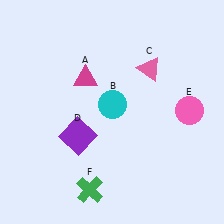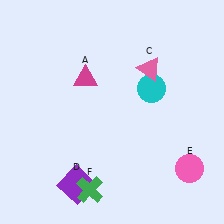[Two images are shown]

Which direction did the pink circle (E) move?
The pink circle (E) moved down.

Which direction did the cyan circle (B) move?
The cyan circle (B) moved right.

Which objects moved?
The objects that moved are: the cyan circle (B), the purple square (D), the pink circle (E).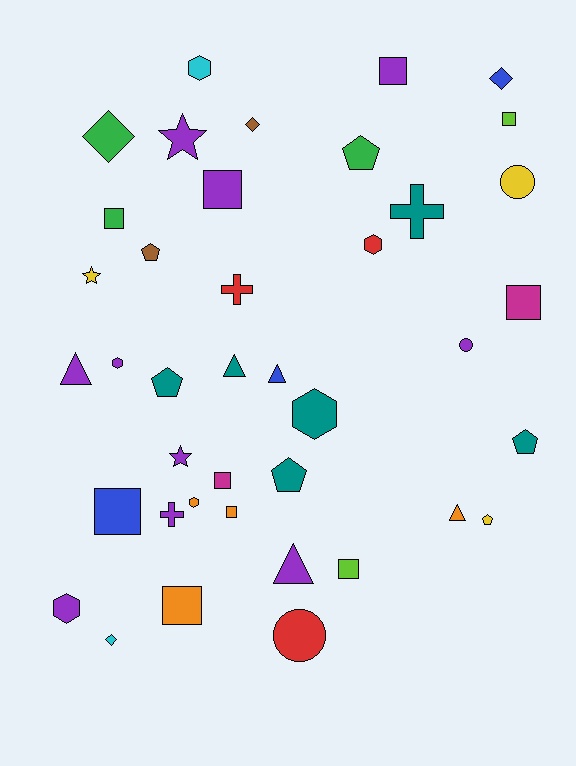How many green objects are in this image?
There are 3 green objects.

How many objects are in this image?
There are 40 objects.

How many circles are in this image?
There are 3 circles.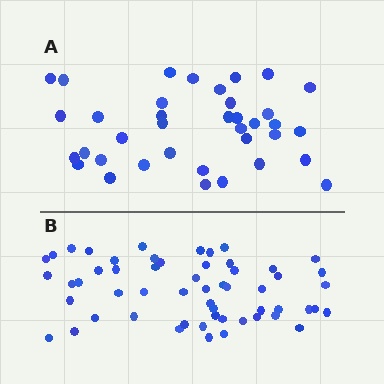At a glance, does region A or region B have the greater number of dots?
Region B (the bottom region) has more dots.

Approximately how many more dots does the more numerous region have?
Region B has approximately 20 more dots than region A.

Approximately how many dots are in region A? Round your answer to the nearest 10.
About 40 dots. (The exact count is 37, which rounds to 40.)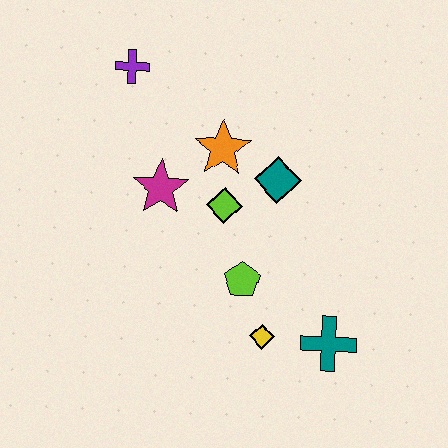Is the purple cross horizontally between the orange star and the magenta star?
No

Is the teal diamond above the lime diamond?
Yes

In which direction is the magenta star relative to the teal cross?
The magenta star is to the left of the teal cross.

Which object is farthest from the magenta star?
The teal cross is farthest from the magenta star.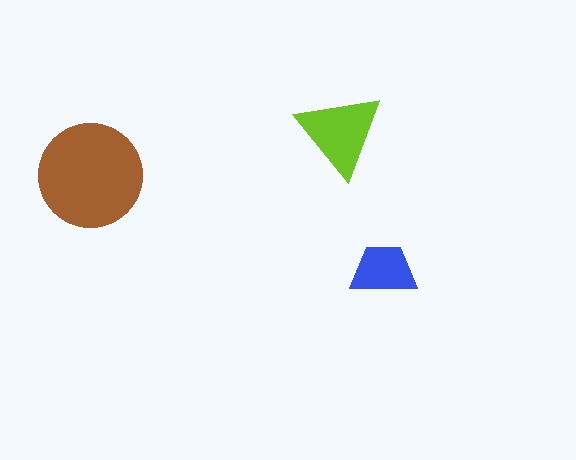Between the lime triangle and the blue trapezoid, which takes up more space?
The lime triangle.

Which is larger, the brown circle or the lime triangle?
The brown circle.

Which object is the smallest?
The blue trapezoid.